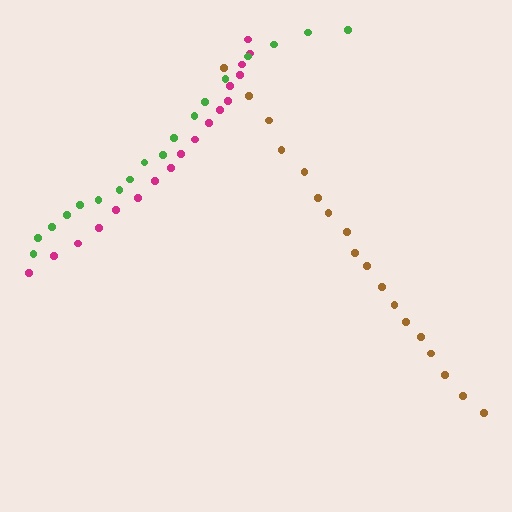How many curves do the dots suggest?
There are 3 distinct paths.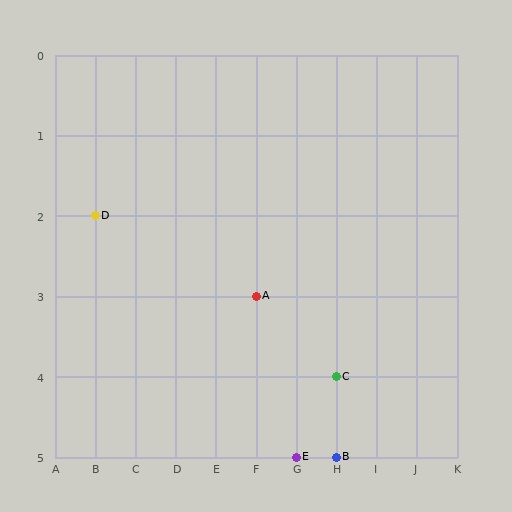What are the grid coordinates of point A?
Point A is at grid coordinates (F, 3).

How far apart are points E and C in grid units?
Points E and C are 1 column and 1 row apart (about 1.4 grid units diagonally).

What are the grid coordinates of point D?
Point D is at grid coordinates (B, 2).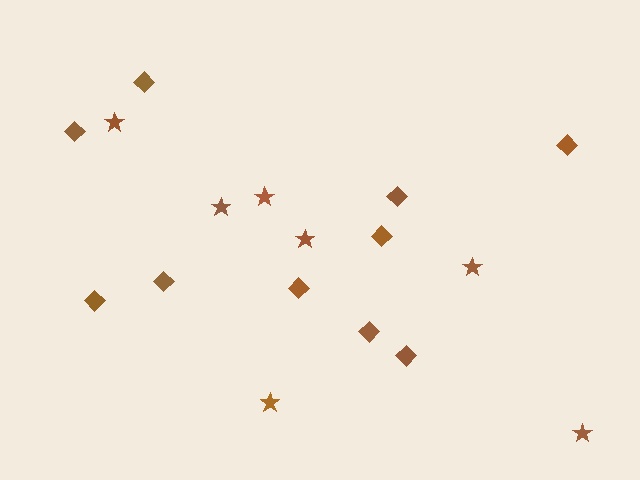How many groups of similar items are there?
There are 2 groups: one group of stars (7) and one group of diamonds (10).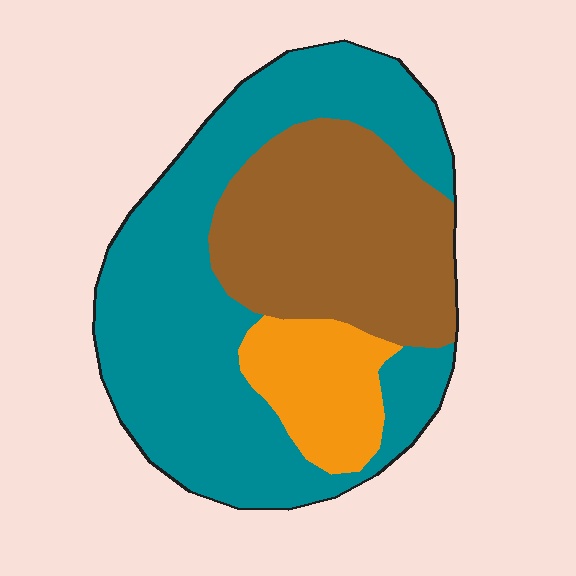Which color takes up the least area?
Orange, at roughly 15%.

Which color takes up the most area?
Teal, at roughly 55%.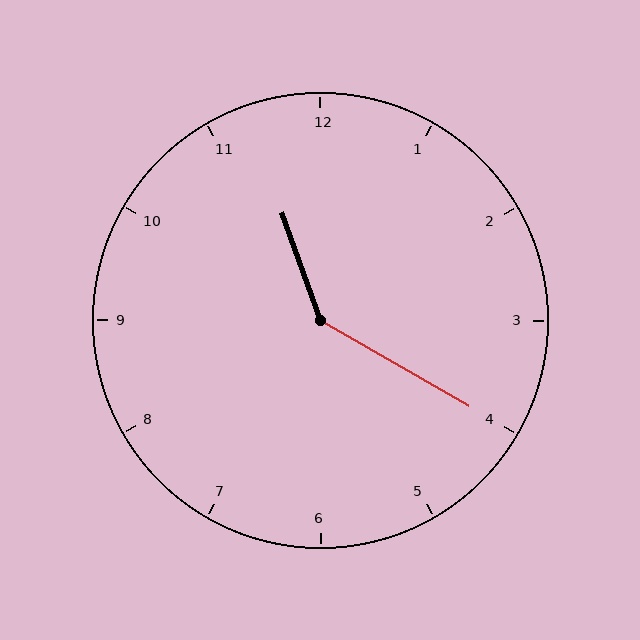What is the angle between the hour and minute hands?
Approximately 140 degrees.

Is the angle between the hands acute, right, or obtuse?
It is obtuse.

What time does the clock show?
11:20.